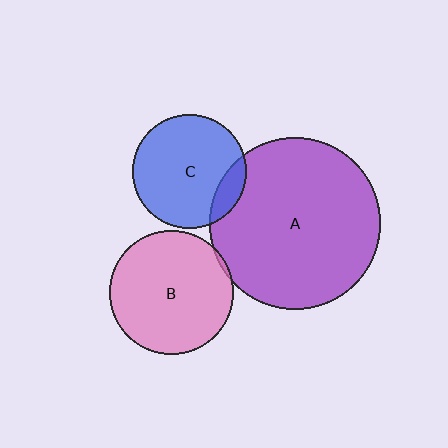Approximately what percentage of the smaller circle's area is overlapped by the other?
Approximately 5%.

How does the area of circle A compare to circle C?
Approximately 2.3 times.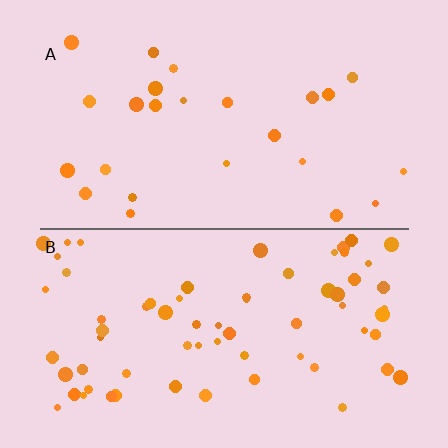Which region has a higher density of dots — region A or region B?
B (the bottom).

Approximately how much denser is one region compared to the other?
Approximately 2.7× — region B over region A.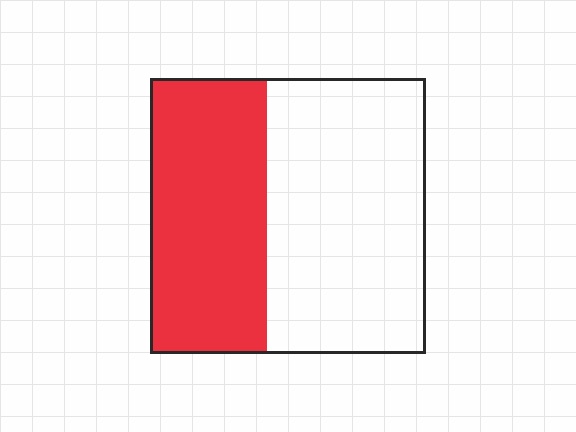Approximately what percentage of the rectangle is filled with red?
Approximately 40%.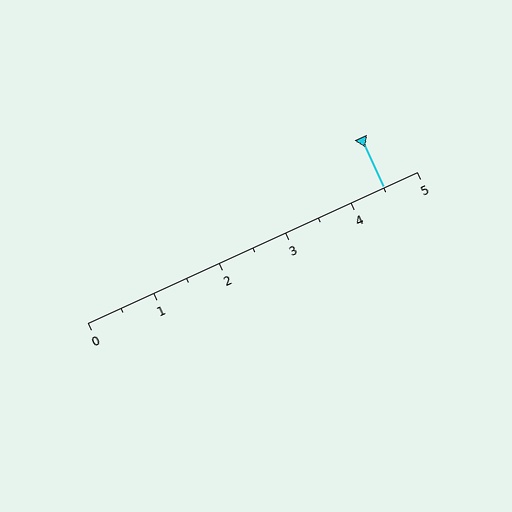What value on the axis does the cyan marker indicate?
The marker indicates approximately 4.5.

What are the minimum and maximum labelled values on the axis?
The axis runs from 0 to 5.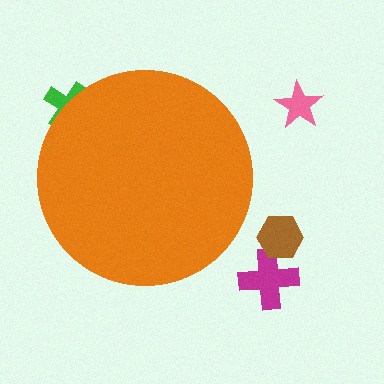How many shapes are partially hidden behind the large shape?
1 shape is partially hidden.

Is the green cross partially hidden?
Yes, the green cross is partially hidden behind the orange circle.